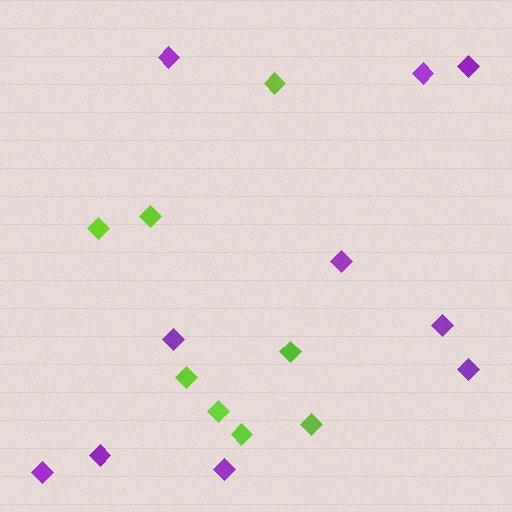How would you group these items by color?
There are 2 groups: one group of purple diamonds (10) and one group of lime diamonds (8).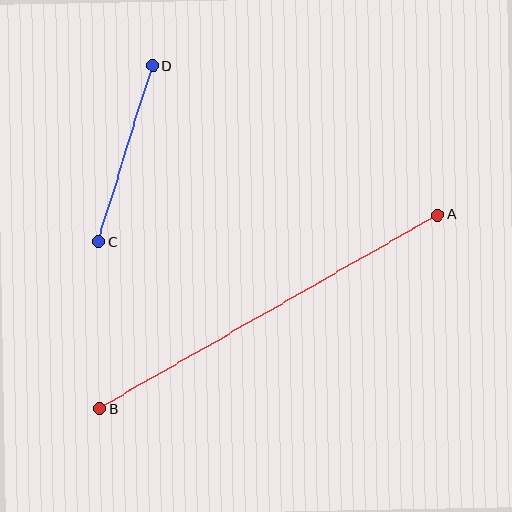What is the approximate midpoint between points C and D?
The midpoint is at approximately (126, 154) pixels.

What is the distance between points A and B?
The distance is approximately 390 pixels.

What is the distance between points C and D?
The distance is approximately 184 pixels.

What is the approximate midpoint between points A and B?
The midpoint is at approximately (269, 312) pixels.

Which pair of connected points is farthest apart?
Points A and B are farthest apart.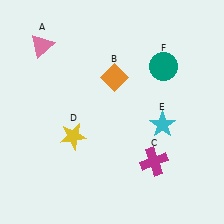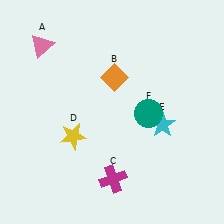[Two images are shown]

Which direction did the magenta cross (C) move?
The magenta cross (C) moved left.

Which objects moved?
The objects that moved are: the magenta cross (C), the teal circle (F).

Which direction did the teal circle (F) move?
The teal circle (F) moved down.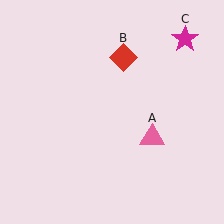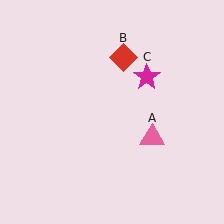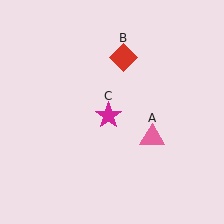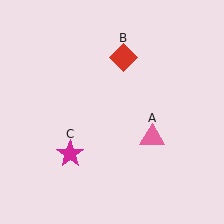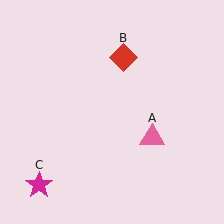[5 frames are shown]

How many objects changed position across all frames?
1 object changed position: magenta star (object C).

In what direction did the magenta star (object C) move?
The magenta star (object C) moved down and to the left.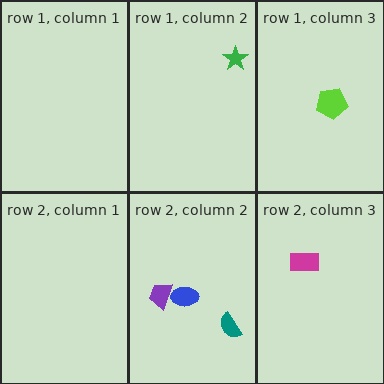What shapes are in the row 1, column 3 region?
The lime pentagon.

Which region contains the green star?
The row 1, column 2 region.